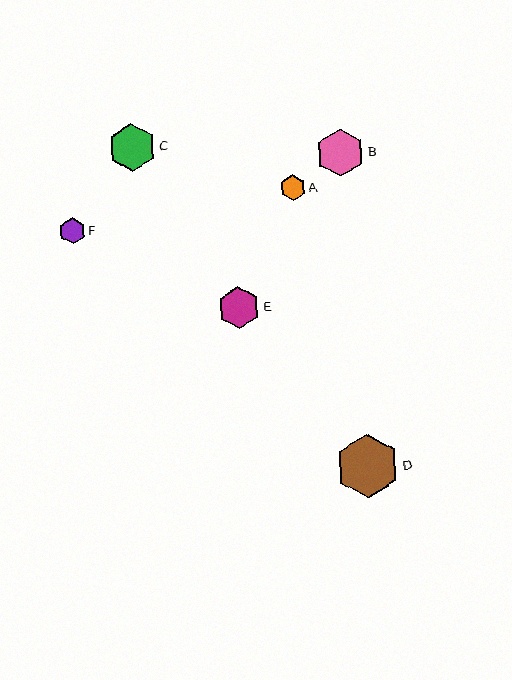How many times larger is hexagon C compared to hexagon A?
Hexagon C is approximately 1.9 times the size of hexagon A.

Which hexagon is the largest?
Hexagon D is the largest with a size of approximately 64 pixels.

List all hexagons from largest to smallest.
From largest to smallest: D, B, C, E, F, A.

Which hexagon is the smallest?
Hexagon A is the smallest with a size of approximately 26 pixels.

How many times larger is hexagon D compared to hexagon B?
Hexagon D is approximately 1.3 times the size of hexagon B.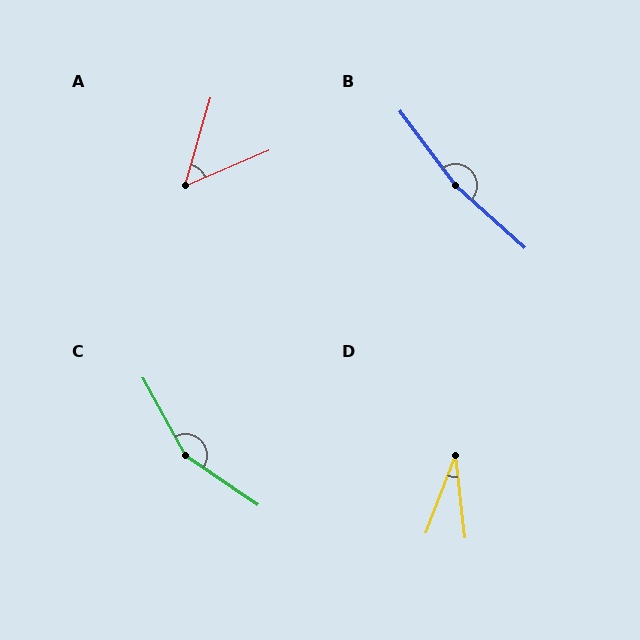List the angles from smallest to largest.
D (27°), A (50°), C (153°), B (168°).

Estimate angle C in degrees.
Approximately 153 degrees.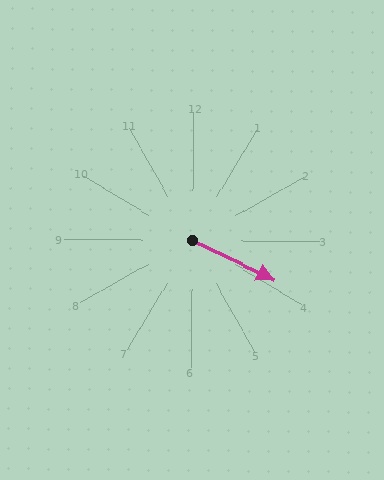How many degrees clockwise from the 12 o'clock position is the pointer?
Approximately 115 degrees.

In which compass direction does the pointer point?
Southeast.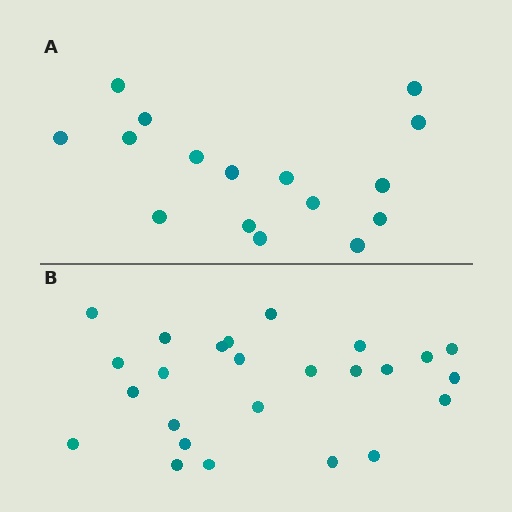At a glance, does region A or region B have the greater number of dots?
Region B (the bottom region) has more dots.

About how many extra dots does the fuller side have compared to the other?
Region B has roughly 8 or so more dots than region A.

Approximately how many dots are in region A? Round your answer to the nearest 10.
About 20 dots. (The exact count is 16, which rounds to 20.)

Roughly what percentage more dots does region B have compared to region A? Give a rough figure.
About 55% more.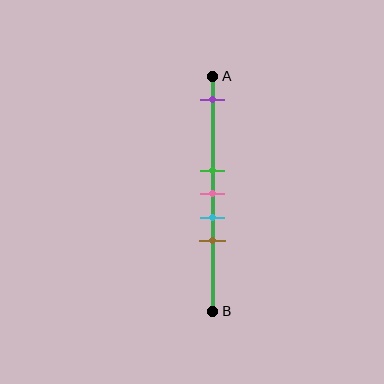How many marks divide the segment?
There are 5 marks dividing the segment.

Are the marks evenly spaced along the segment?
No, the marks are not evenly spaced.